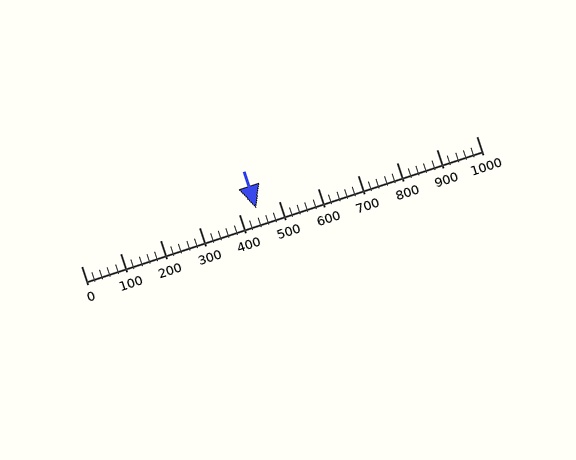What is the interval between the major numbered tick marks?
The major tick marks are spaced 100 units apart.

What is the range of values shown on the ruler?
The ruler shows values from 0 to 1000.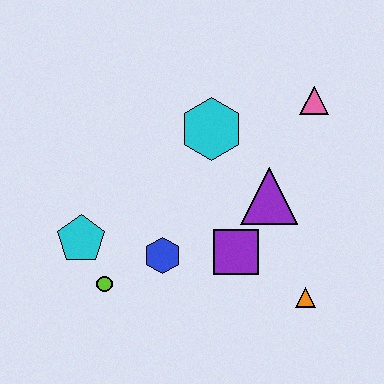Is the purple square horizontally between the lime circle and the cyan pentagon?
No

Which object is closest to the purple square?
The purple triangle is closest to the purple square.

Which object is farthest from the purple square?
The pink triangle is farthest from the purple square.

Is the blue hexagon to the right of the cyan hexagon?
No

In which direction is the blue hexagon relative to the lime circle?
The blue hexagon is to the right of the lime circle.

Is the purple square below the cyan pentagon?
Yes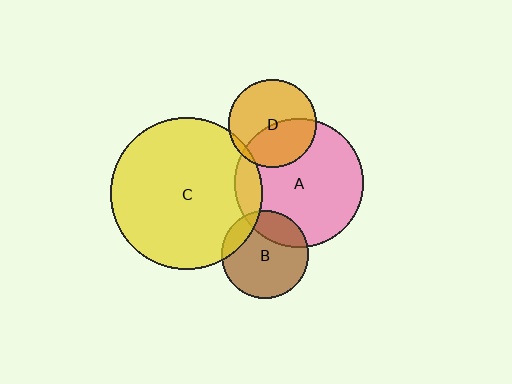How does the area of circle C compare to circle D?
Approximately 3.0 times.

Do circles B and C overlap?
Yes.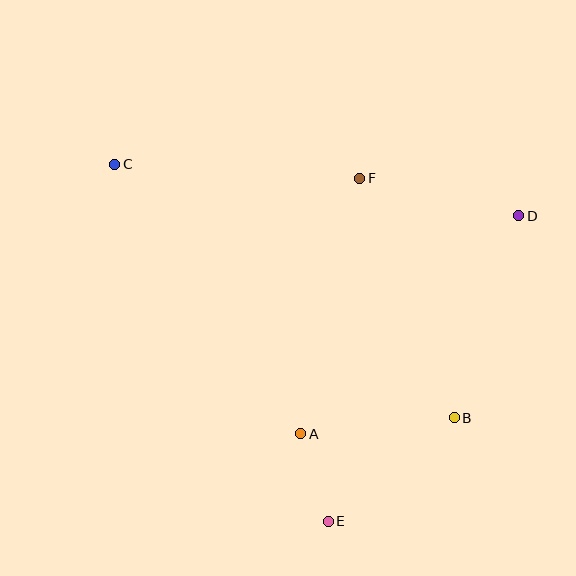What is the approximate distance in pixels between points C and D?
The distance between C and D is approximately 407 pixels.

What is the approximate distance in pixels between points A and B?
The distance between A and B is approximately 154 pixels.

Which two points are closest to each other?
Points A and E are closest to each other.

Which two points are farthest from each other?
Points B and C are farthest from each other.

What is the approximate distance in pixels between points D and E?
The distance between D and E is approximately 360 pixels.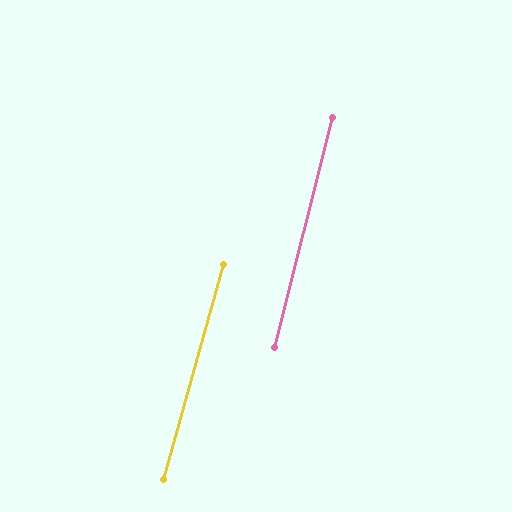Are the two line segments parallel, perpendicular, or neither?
Parallel — their directions differ by only 1.5°.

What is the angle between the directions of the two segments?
Approximately 2 degrees.